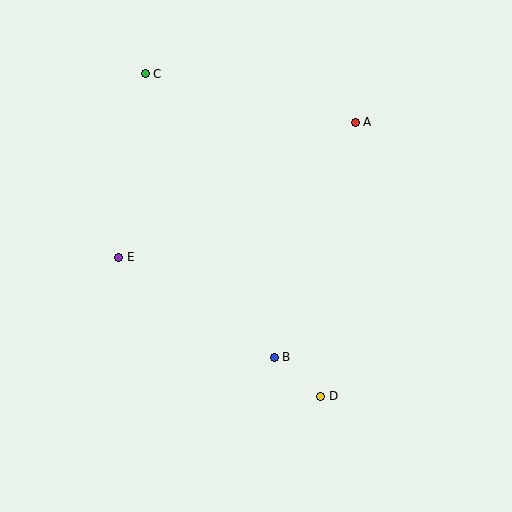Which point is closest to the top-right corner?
Point A is closest to the top-right corner.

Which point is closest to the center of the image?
Point B at (274, 357) is closest to the center.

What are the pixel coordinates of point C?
Point C is at (145, 74).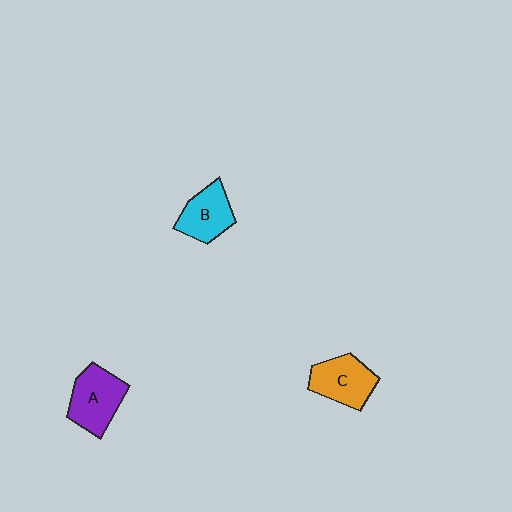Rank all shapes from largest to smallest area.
From largest to smallest: A (purple), C (orange), B (cyan).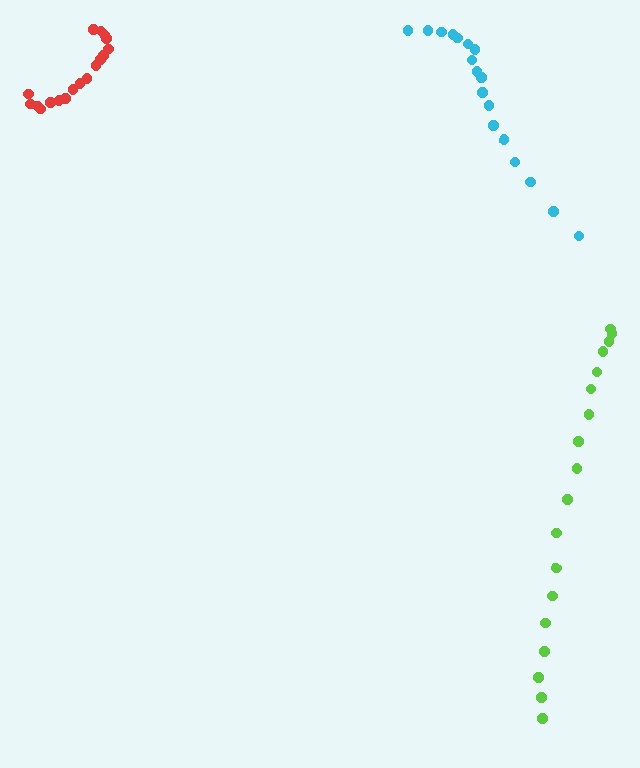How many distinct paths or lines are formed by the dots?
There are 3 distinct paths.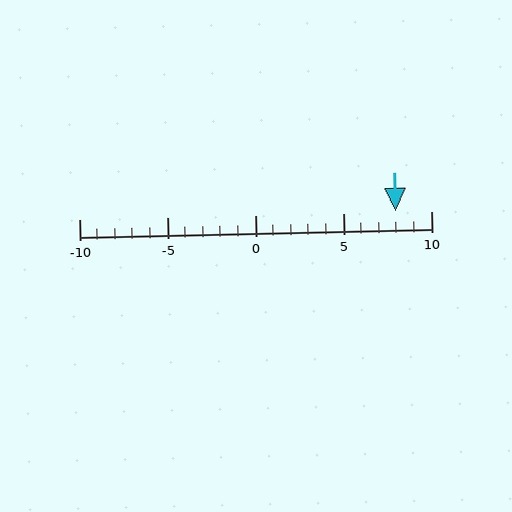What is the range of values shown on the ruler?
The ruler shows values from -10 to 10.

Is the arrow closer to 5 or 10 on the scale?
The arrow is closer to 10.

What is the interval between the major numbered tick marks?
The major tick marks are spaced 5 units apart.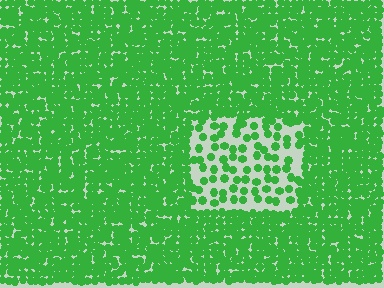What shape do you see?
I see a rectangle.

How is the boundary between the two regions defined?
The boundary is defined by a change in element density (approximately 2.7x ratio). All elements are the same color, size, and shape.